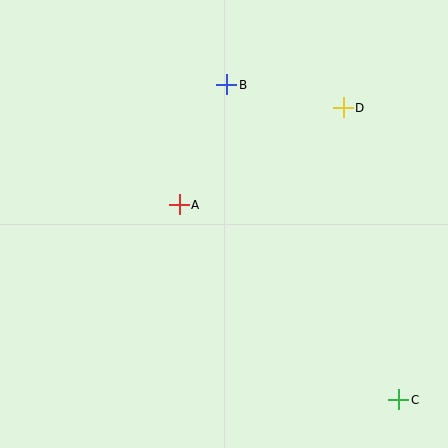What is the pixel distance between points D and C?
The distance between D and C is 297 pixels.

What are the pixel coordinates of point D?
Point D is at (343, 108).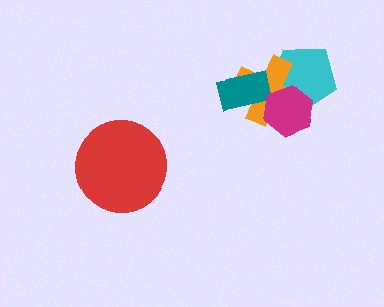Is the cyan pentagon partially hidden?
Yes, it is partially covered by another shape.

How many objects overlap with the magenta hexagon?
2 objects overlap with the magenta hexagon.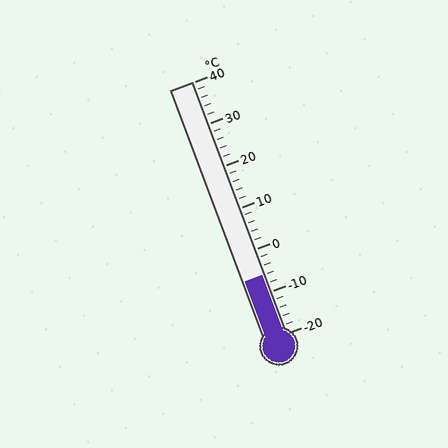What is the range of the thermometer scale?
The thermometer scale ranges from -20°C to 40°C.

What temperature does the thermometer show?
The thermometer shows approximately -6°C.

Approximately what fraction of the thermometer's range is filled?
The thermometer is filled to approximately 25% of its range.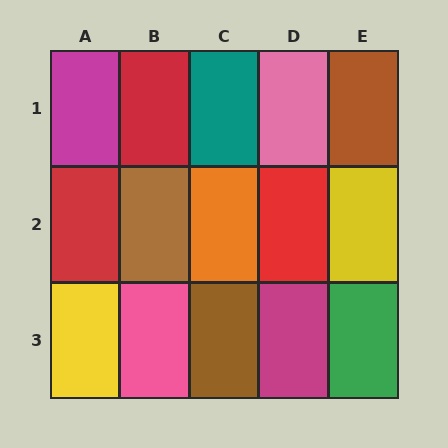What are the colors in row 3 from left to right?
Yellow, pink, brown, magenta, green.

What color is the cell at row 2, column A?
Red.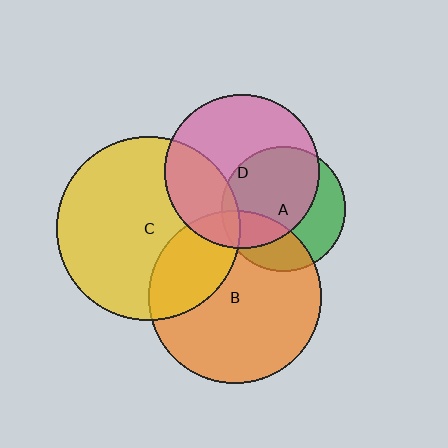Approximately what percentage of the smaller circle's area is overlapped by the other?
Approximately 30%.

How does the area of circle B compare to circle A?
Approximately 1.9 times.